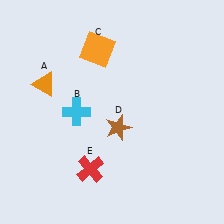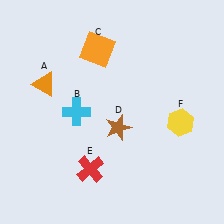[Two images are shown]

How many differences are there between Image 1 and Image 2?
There is 1 difference between the two images.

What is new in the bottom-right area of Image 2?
A yellow hexagon (F) was added in the bottom-right area of Image 2.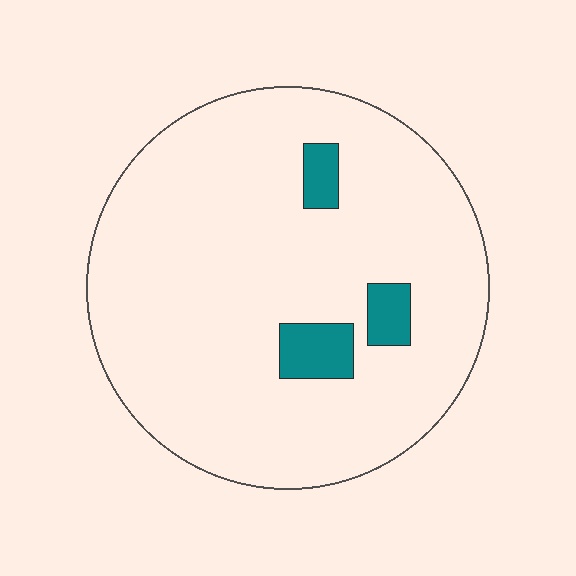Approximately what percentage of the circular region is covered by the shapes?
Approximately 5%.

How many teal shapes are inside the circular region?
3.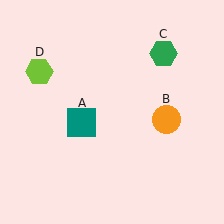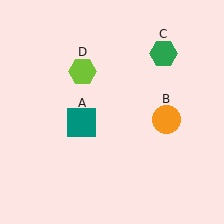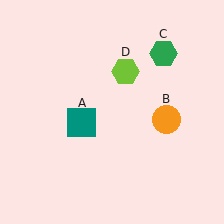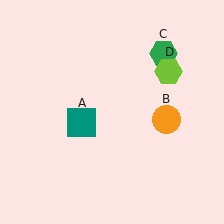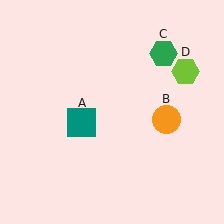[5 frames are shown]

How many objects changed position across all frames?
1 object changed position: lime hexagon (object D).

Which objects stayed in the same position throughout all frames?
Teal square (object A) and orange circle (object B) and green hexagon (object C) remained stationary.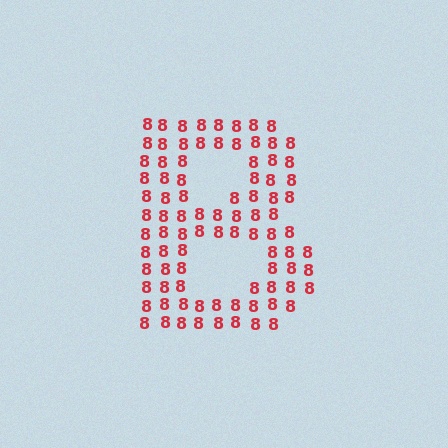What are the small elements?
The small elements are digit 8's.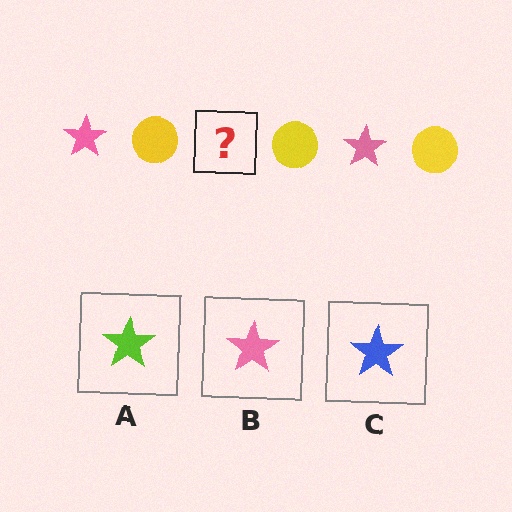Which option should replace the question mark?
Option B.